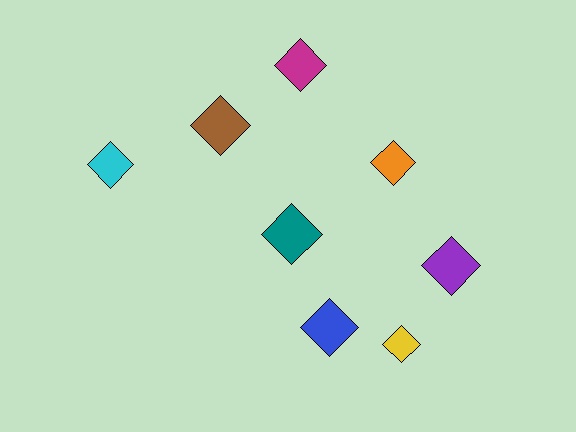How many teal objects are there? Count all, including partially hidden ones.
There is 1 teal object.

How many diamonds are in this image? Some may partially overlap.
There are 8 diamonds.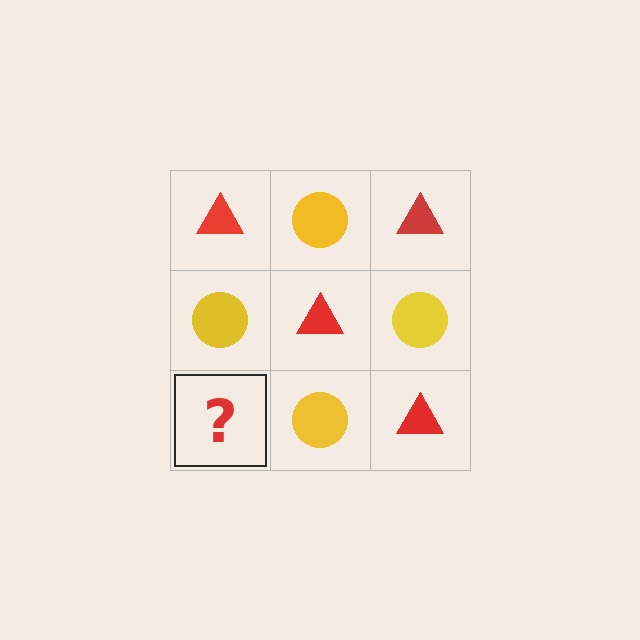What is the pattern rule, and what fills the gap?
The rule is that it alternates red triangle and yellow circle in a checkerboard pattern. The gap should be filled with a red triangle.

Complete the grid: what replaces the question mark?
The question mark should be replaced with a red triangle.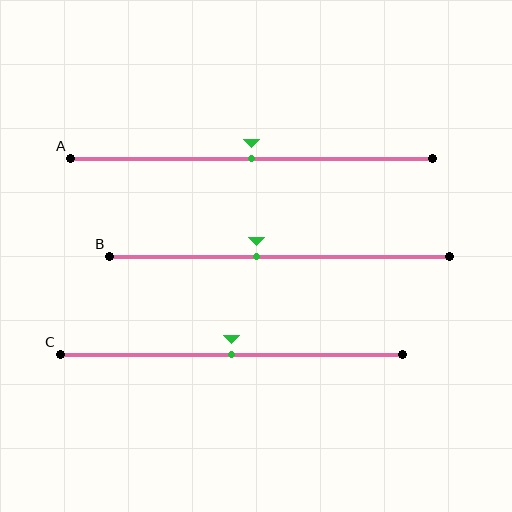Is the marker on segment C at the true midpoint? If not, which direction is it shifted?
Yes, the marker on segment C is at the true midpoint.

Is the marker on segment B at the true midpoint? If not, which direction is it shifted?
No, the marker on segment B is shifted to the left by about 7% of the segment length.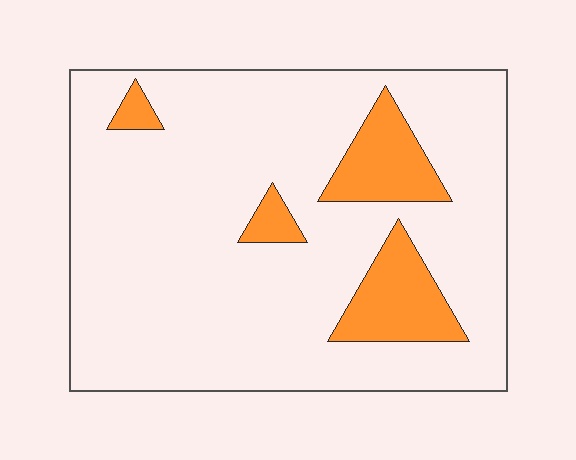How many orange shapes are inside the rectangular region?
4.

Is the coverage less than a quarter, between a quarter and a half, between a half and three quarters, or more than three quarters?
Less than a quarter.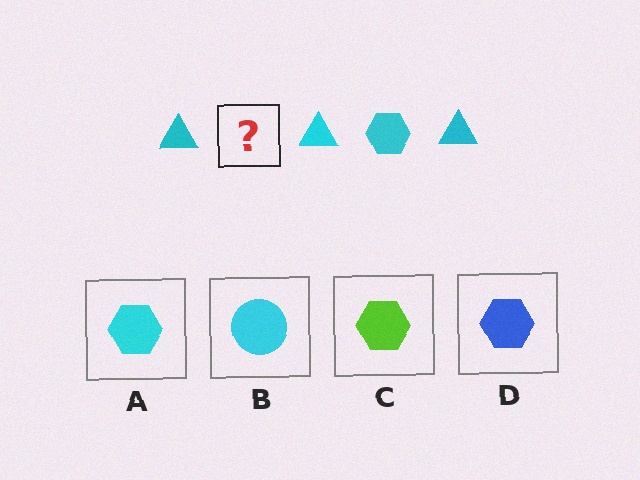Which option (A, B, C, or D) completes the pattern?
A.